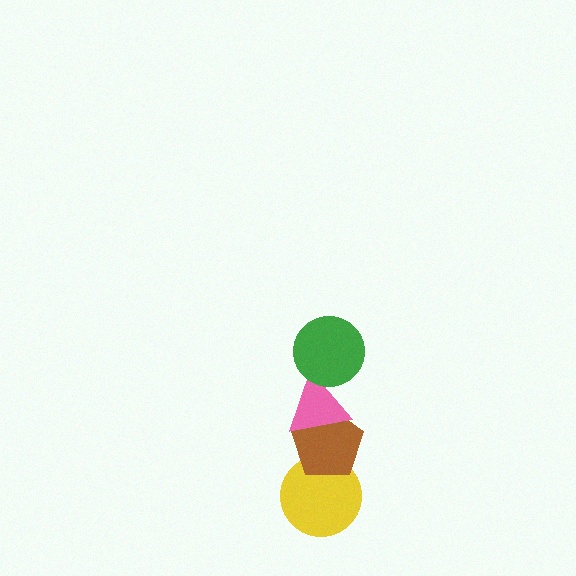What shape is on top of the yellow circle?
The brown pentagon is on top of the yellow circle.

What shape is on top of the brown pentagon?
The pink triangle is on top of the brown pentagon.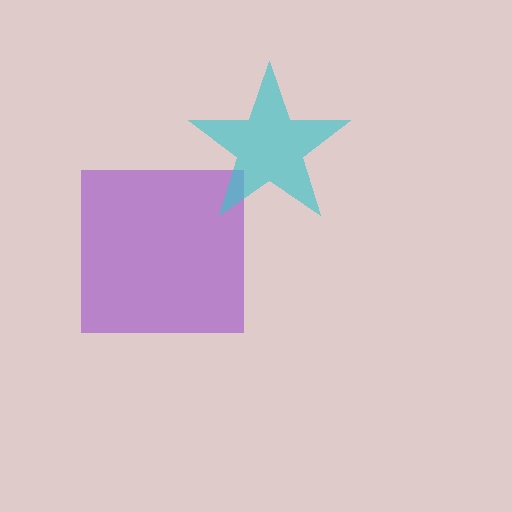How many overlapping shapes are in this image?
There are 2 overlapping shapes in the image.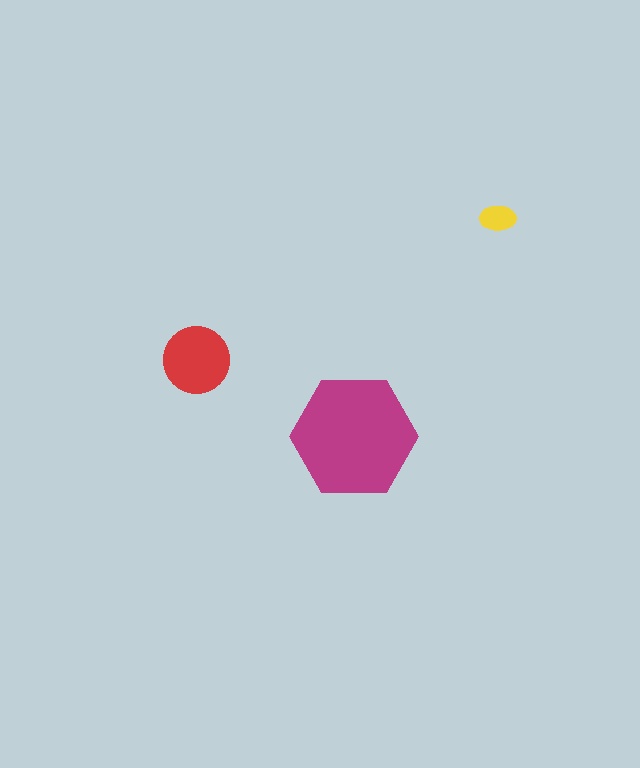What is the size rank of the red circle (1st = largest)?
2nd.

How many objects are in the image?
There are 3 objects in the image.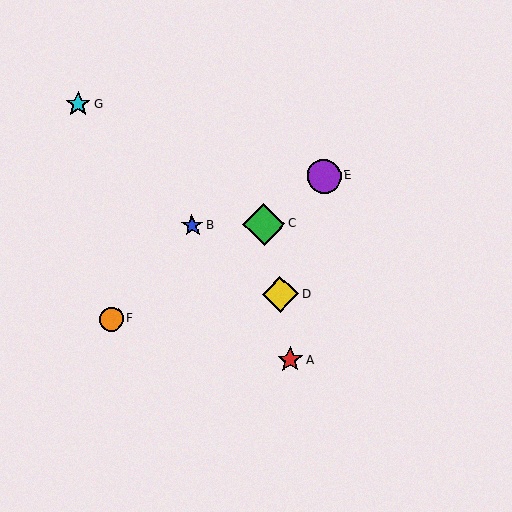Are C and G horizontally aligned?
No, C is at y≈224 and G is at y≈104.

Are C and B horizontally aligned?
Yes, both are at y≈224.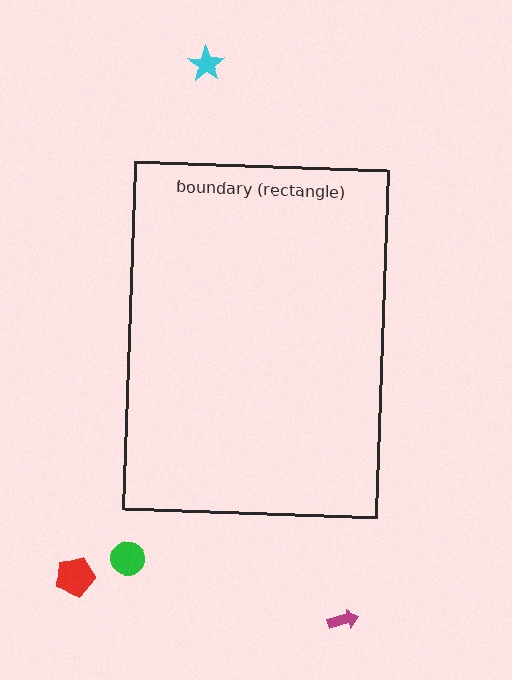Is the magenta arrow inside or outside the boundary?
Outside.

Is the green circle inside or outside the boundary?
Outside.